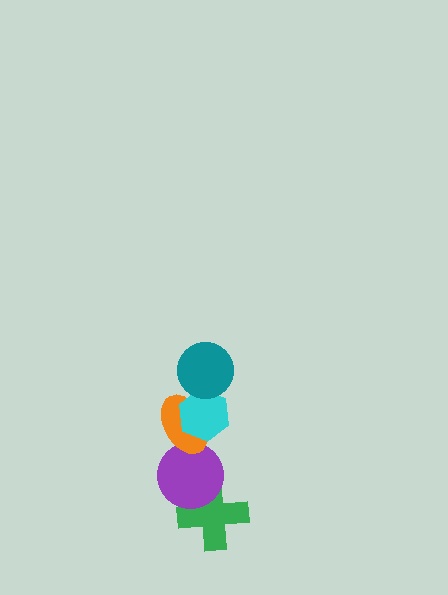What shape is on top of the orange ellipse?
The cyan hexagon is on top of the orange ellipse.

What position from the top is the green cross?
The green cross is 5th from the top.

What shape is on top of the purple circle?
The orange ellipse is on top of the purple circle.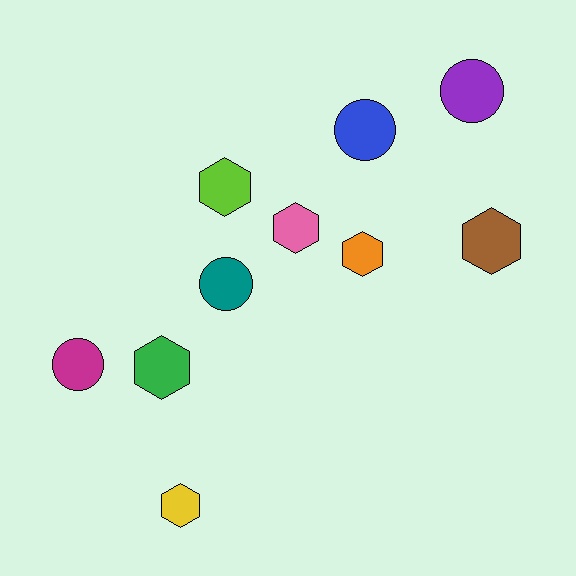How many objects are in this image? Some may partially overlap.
There are 10 objects.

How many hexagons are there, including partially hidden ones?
There are 6 hexagons.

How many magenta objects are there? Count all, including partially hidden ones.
There is 1 magenta object.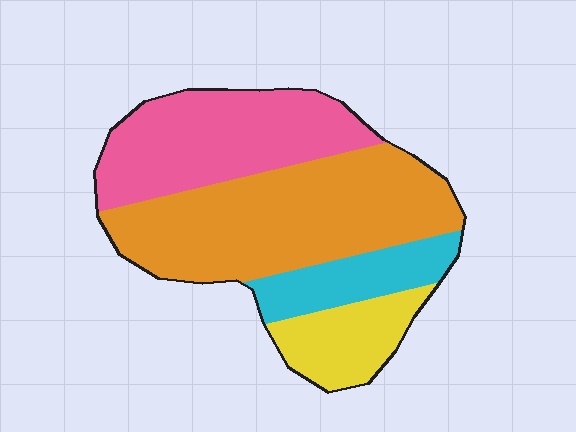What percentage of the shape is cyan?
Cyan covers about 15% of the shape.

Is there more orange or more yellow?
Orange.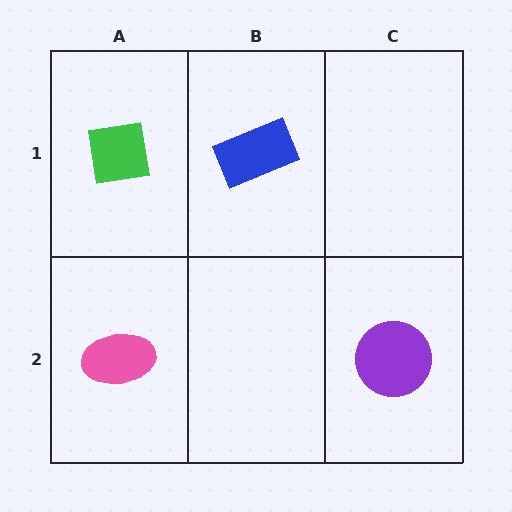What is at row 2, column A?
A pink ellipse.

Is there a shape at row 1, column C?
No, that cell is empty.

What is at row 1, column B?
A blue rectangle.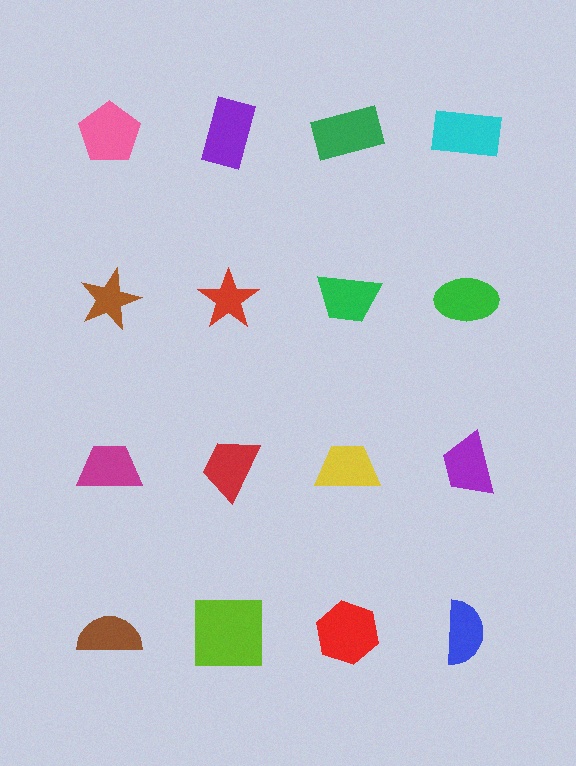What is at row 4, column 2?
A lime square.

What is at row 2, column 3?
A green trapezoid.